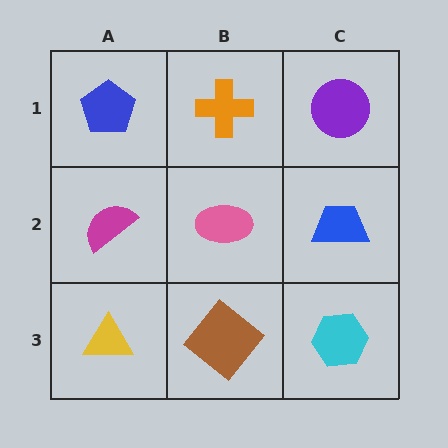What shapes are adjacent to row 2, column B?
An orange cross (row 1, column B), a brown diamond (row 3, column B), a magenta semicircle (row 2, column A), a blue trapezoid (row 2, column C).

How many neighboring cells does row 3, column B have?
3.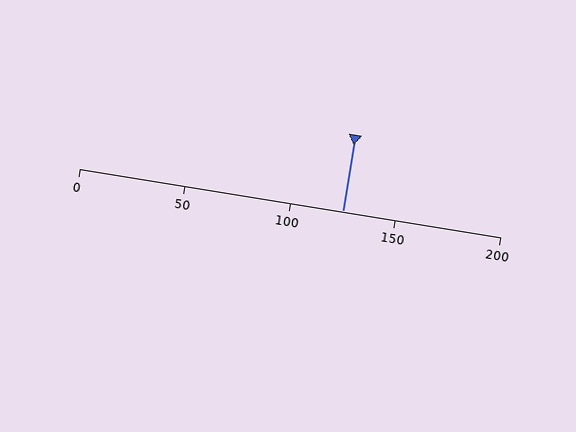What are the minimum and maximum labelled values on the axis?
The axis runs from 0 to 200.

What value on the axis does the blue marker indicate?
The marker indicates approximately 125.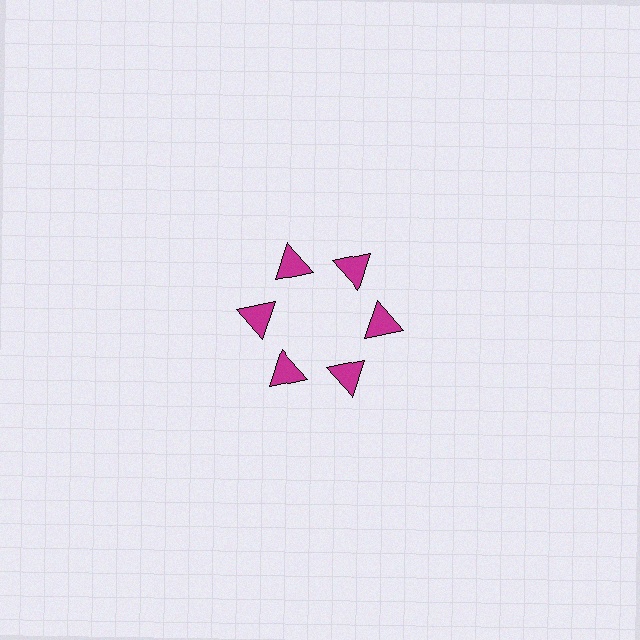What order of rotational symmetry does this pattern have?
This pattern has 6-fold rotational symmetry.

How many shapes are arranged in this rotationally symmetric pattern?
There are 6 shapes, arranged in 6 groups of 1.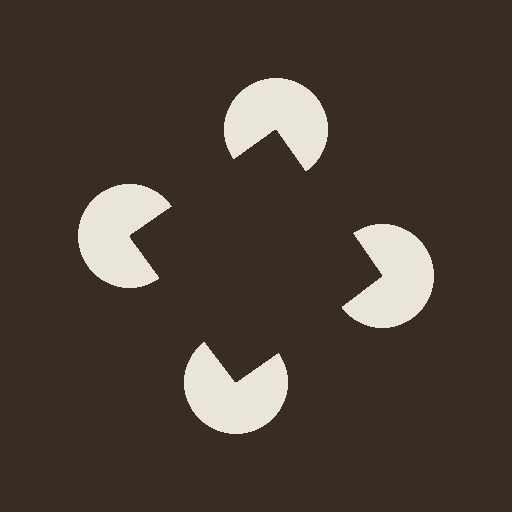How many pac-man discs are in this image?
There are 4 — one at each vertex of the illusory square.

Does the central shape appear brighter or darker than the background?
It typically appears slightly darker than the background, even though no actual brightness change is drawn.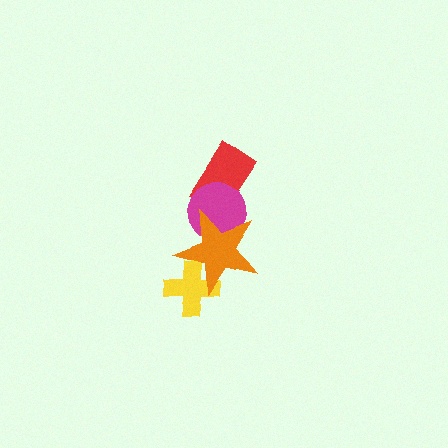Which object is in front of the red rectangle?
The magenta circle is in front of the red rectangle.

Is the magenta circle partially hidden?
Yes, it is partially covered by another shape.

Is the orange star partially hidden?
No, no other shape covers it.